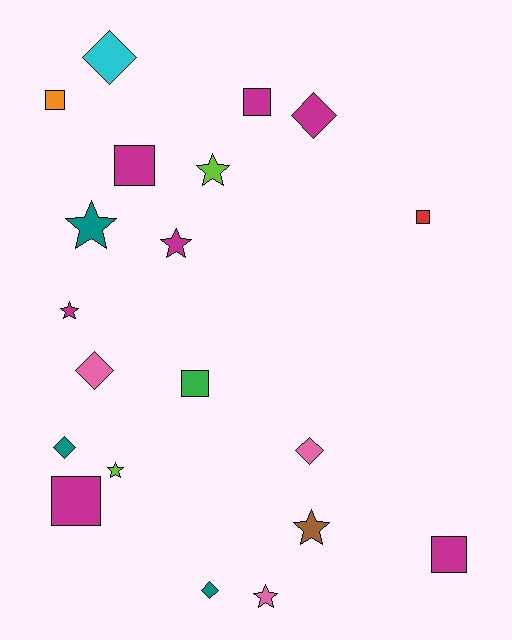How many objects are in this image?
There are 20 objects.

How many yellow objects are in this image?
There are no yellow objects.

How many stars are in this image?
There are 7 stars.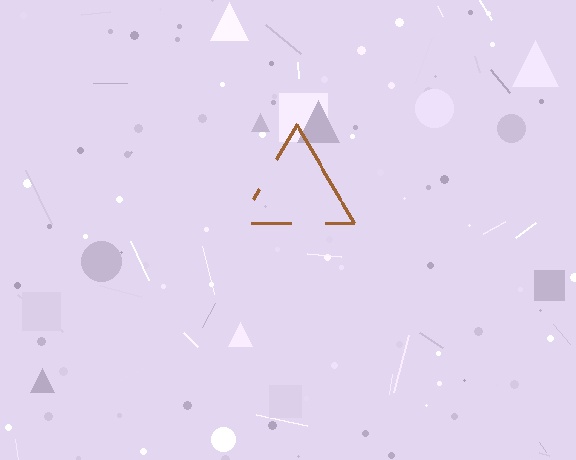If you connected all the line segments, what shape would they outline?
They would outline a triangle.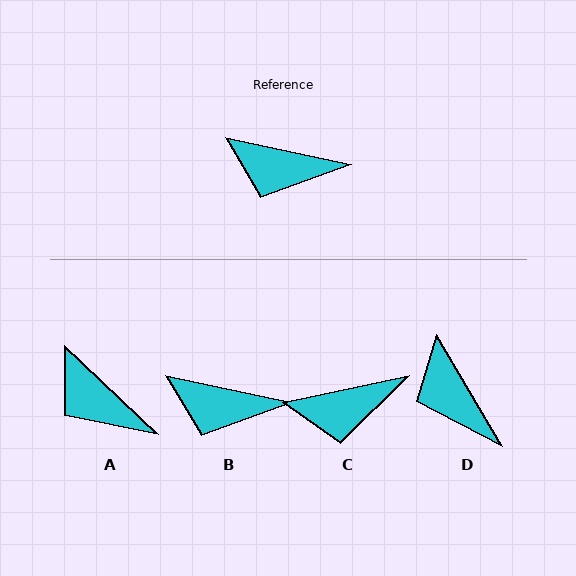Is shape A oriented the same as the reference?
No, it is off by about 31 degrees.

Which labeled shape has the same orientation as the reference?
B.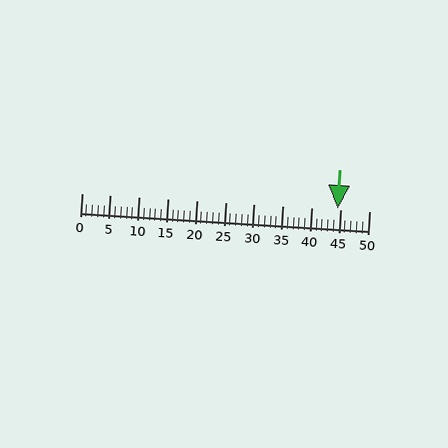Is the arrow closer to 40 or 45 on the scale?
The arrow is closer to 45.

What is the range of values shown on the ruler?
The ruler shows values from 0 to 50.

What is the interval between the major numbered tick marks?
The major tick marks are spaced 5 units apart.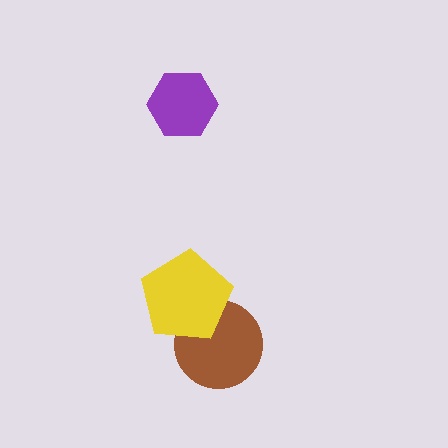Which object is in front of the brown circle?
The yellow pentagon is in front of the brown circle.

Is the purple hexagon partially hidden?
No, no other shape covers it.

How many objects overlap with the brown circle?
1 object overlaps with the brown circle.